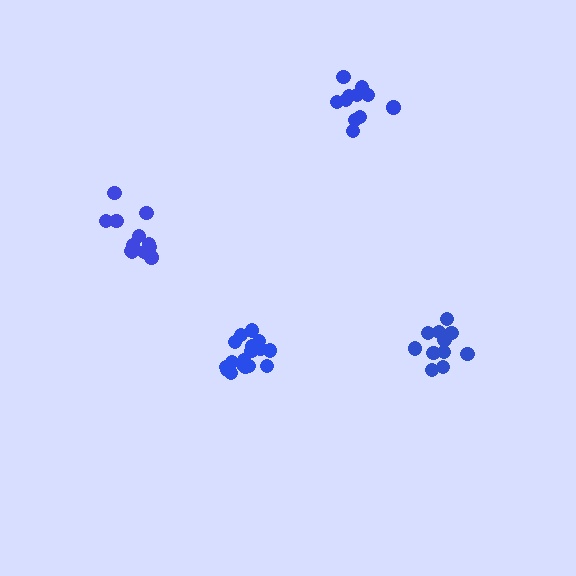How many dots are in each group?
Group 1: 11 dots, Group 2: 17 dots, Group 3: 11 dots, Group 4: 13 dots (52 total).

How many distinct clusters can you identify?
There are 4 distinct clusters.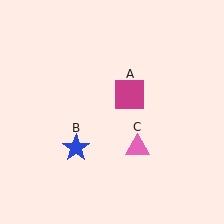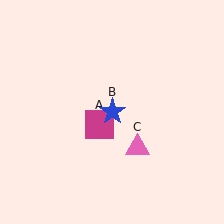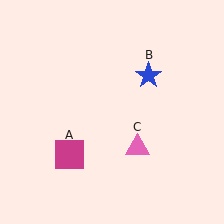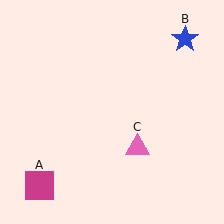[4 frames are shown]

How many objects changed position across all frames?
2 objects changed position: magenta square (object A), blue star (object B).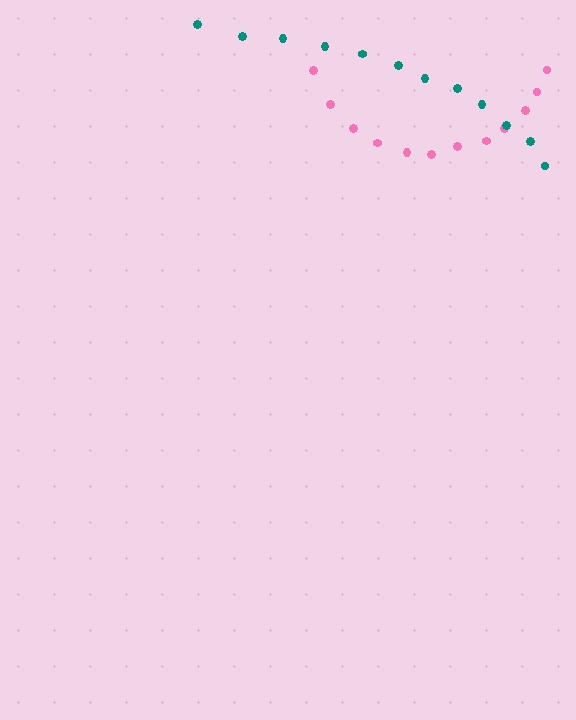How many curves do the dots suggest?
There are 2 distinct paths.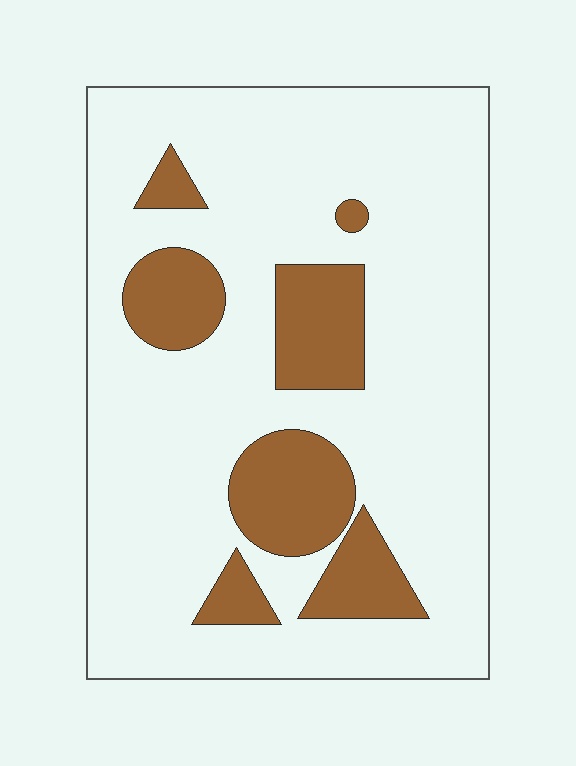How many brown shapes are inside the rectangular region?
7.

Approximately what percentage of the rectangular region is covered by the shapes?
Approximately 20%.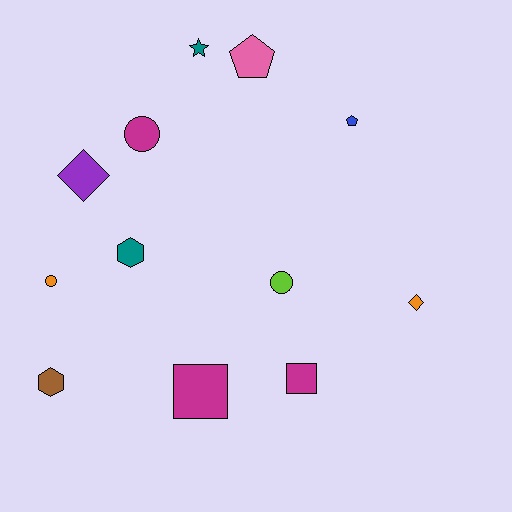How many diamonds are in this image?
There are 2 diamonds.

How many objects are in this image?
There are 12 objects.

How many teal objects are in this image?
There are 2 teal objects.